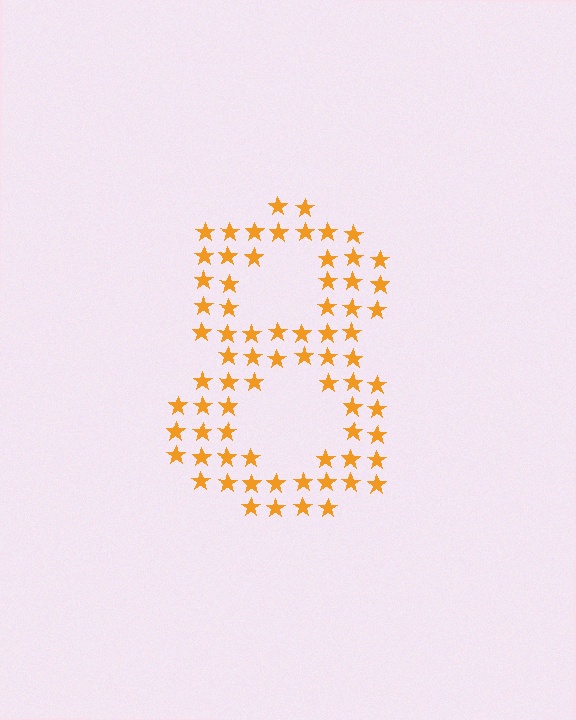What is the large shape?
The large shape is the digit 8.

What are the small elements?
The small elements are stars.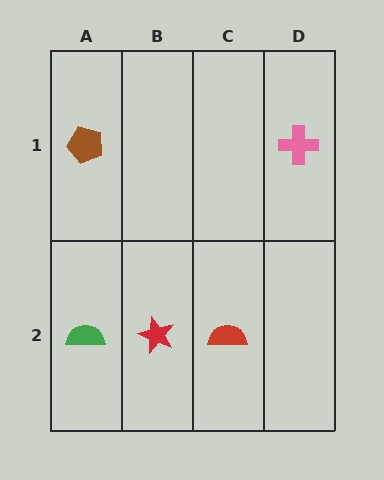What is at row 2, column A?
A green semicircle.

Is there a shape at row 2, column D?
No, that cell is empty.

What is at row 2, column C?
A red semicircle.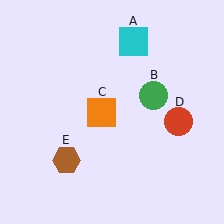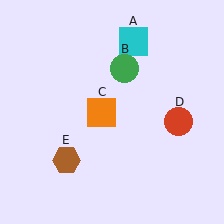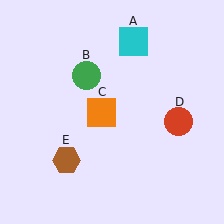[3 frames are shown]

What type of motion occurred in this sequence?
The green circle (object B) rotated counterclockwise around the center of the scene.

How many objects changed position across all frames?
1 object changed position: green circle (object B).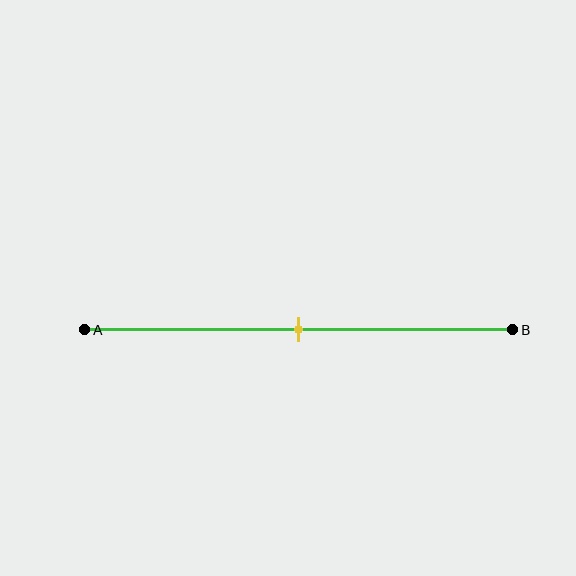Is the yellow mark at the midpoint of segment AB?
Yes, the mark is approximately at the midpoint.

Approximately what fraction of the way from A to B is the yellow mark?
The yellow mark is approximately 50% of the way from A to B.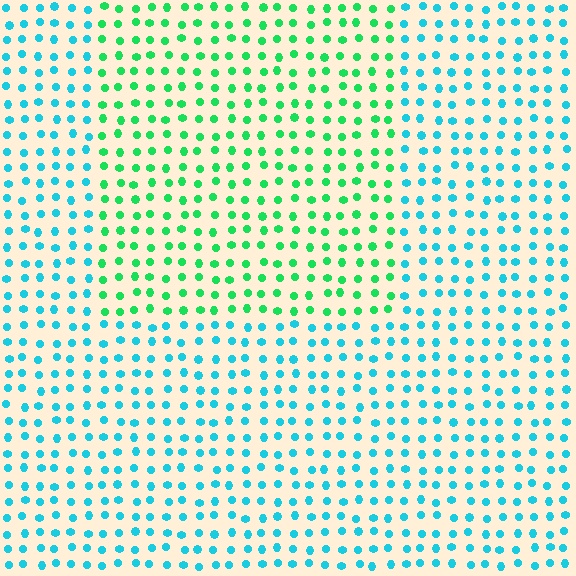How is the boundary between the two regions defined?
The boundary is defined purely by a slight shift in hue (about 47 degrees). Spacing, size, and orientation are identical on both sides.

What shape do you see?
I see a rectangle.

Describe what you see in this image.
The image is filled with small cyan elements in a uniform arrangement. A rectangle-shaped region is visible where the elements are tinted to a slightly different hue, forming a subtle color boundary.